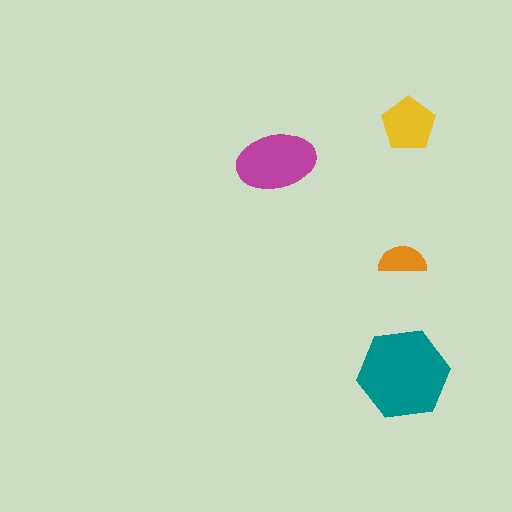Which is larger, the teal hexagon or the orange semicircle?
The teal hexagon.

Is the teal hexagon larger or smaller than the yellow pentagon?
Larger.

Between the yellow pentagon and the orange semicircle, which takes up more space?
The yellow pentagon.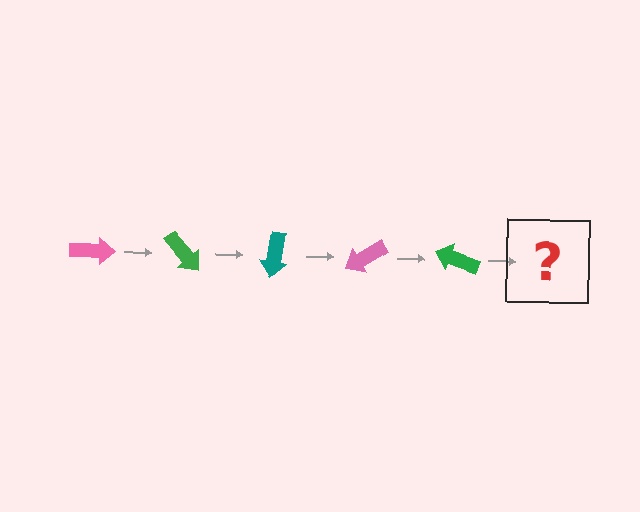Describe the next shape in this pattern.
It should be a teal arrow, rotated 250 degrees from the start.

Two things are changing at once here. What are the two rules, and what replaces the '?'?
The two rules are that it rotates 50 degrees each step and the color cycles through pink, green, and teal. The '?' should be a teal arrow, rotated 250 degrees from the start.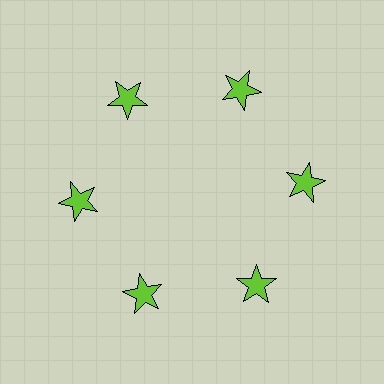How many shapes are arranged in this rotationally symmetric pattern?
There are 6 shapes, arranged in 6 groups of 1.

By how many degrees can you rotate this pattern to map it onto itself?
The pattern maps onto itself every 60 degrees of rotation.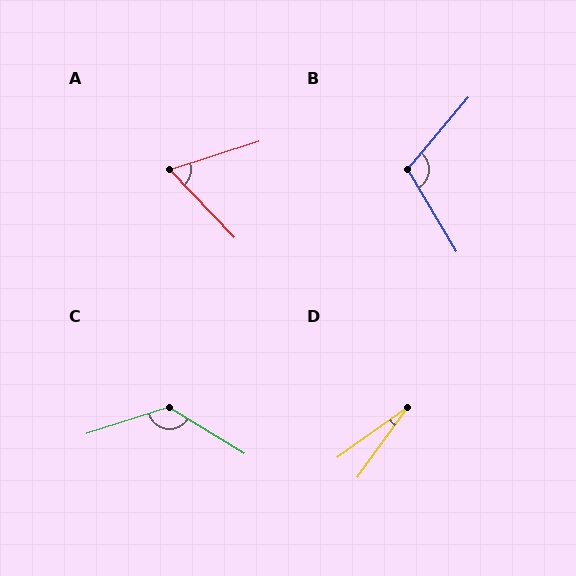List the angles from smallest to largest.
D (19°), A (64°), B (109°), C (130°).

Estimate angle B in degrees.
Approximately 109 degrees.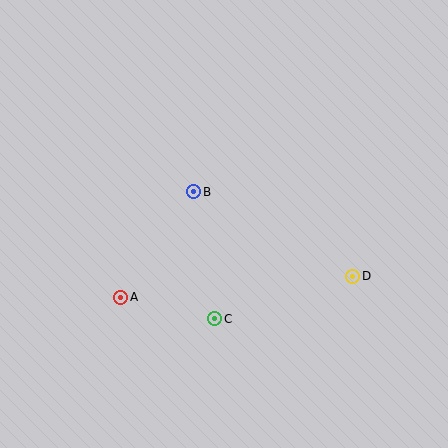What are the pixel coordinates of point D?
Point D is at (353, 276).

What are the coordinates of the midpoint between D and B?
The midpoint between D and B is at (273, 234).